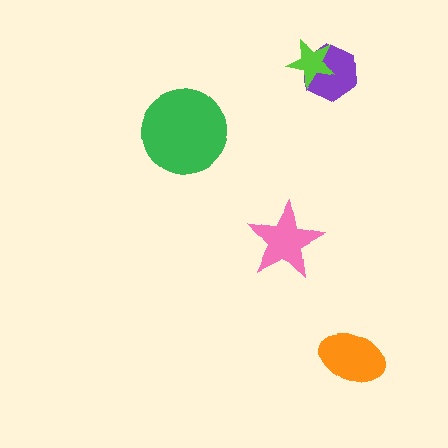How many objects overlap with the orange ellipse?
0 objects overlap with the orange ellipse.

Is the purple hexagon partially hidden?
Yes, it is partially covered by another shape.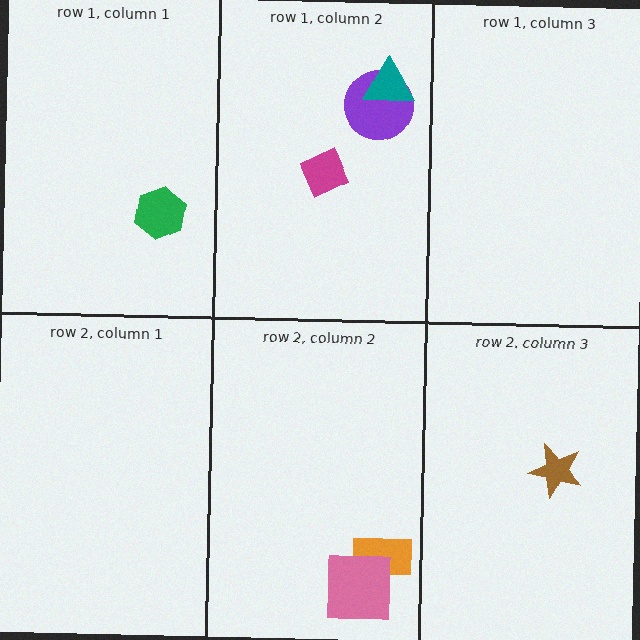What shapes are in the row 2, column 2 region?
The orange rectangle, the pink square.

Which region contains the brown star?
The row 2, column 3 region.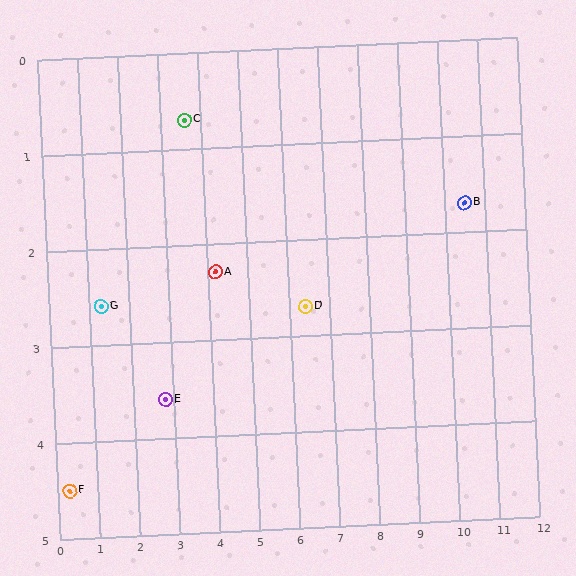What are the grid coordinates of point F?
Point F is at approximately (0.3, 4.5).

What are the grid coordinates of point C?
Point C is at approximately (3.6, 0.7).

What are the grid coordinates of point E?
Point E is at approximately (2.8, 3.6).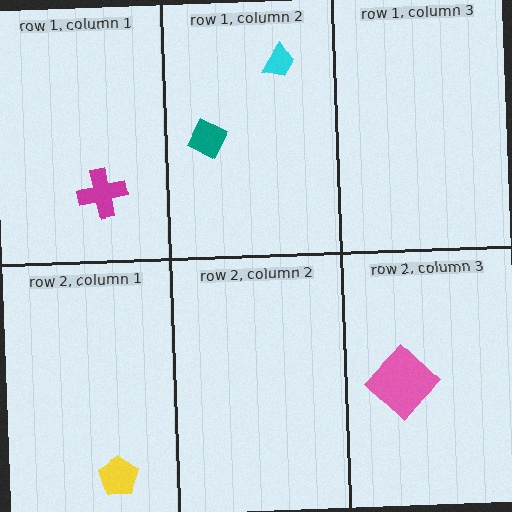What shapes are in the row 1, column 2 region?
The teal diamond, the cyan trapezoid.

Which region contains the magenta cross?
The row 1, column 1 region.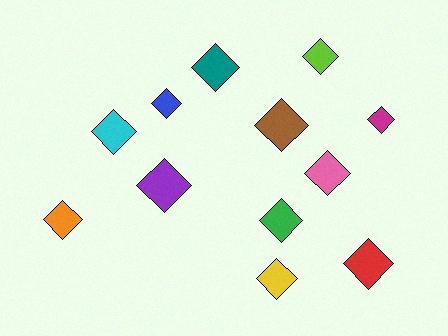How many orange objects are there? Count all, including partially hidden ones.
There is 1 orange object.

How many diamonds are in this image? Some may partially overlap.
There are 12 diamonds.